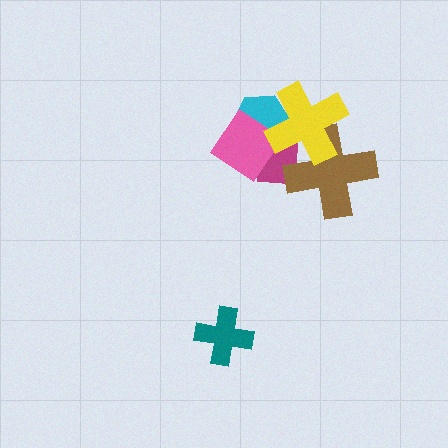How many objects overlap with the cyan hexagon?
3 objects overlap with the cyan hexagon.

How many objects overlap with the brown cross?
2 objects overlap with the brown cross.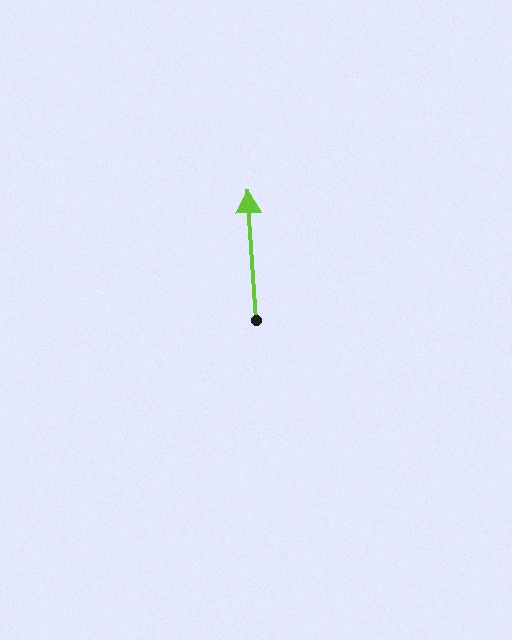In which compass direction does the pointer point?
North.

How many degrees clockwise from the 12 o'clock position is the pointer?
Approximately 356 degrees.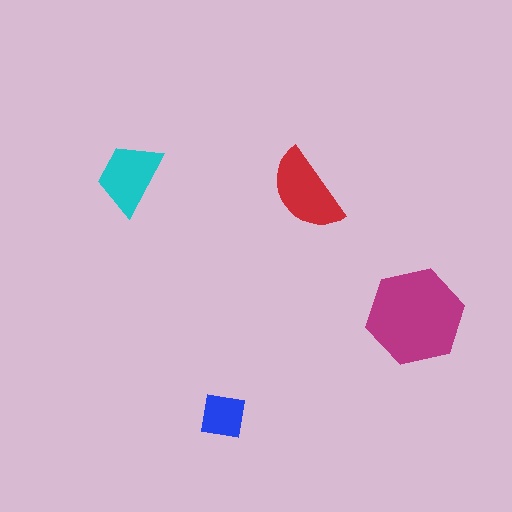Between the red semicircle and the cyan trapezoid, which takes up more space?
The red semicircle.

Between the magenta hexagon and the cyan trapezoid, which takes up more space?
The magenta hexagon.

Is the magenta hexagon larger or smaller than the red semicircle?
Larger.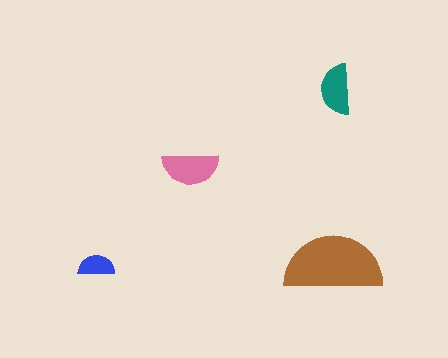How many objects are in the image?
There are 4 objects in the image.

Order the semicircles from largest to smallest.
the brown one, the pink one, the teal one, the blue one.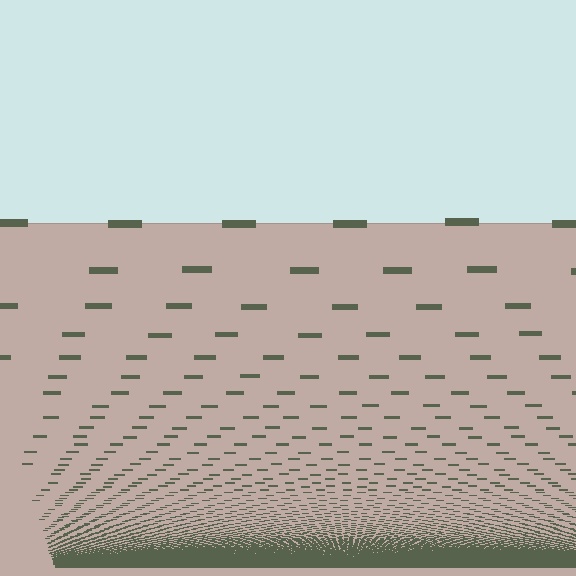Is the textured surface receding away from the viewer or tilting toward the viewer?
The surface appears to tilt toward the viewer. Texture elements get larger and sparser toward the top.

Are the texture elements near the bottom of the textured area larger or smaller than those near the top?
Smaller. The gradient is inverted — elements near the bottom are smaller and denser.